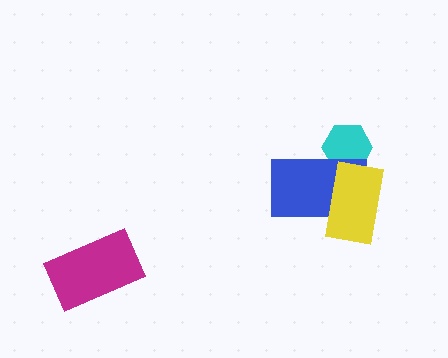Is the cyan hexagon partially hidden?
Yes, it is partially covered by another shape.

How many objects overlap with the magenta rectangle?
0 objects overlap with the magenta rectangle.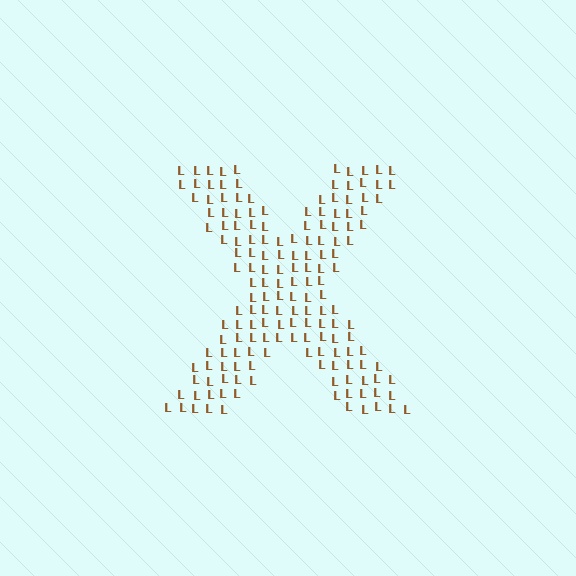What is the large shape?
The large shape is the letter X.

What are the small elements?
The small elements are letter L's.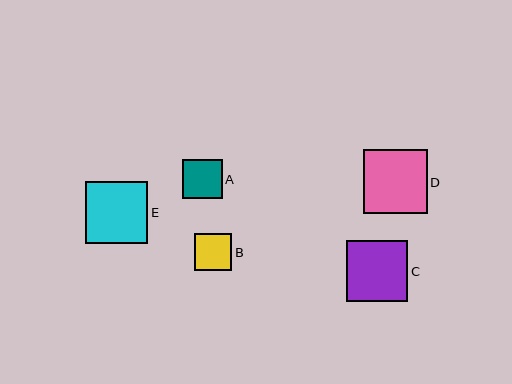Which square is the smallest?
Square B is the smallest with a size of approximately 37 pixels.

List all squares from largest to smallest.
From largest to smallest: D, E, C, A, B.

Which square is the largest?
Square D is the largest with a size of approximately 64 pixels.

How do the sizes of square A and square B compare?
Square A and square B are approximately the same size.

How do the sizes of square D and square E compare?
Square D and square E are approximately the same size.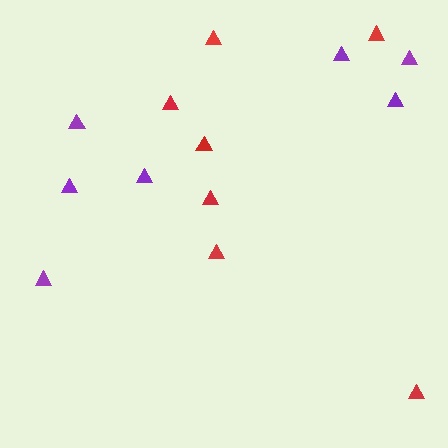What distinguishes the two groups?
There are 2 groups: one group of purple triangles (7) and one group of red triangles (7).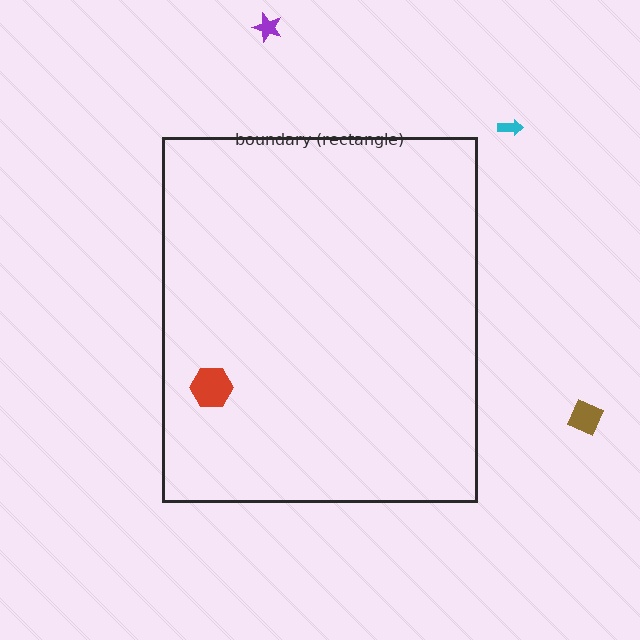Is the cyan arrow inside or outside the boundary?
Outside.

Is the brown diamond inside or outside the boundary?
Outside.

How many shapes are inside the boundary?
1 inside, 3 outside.